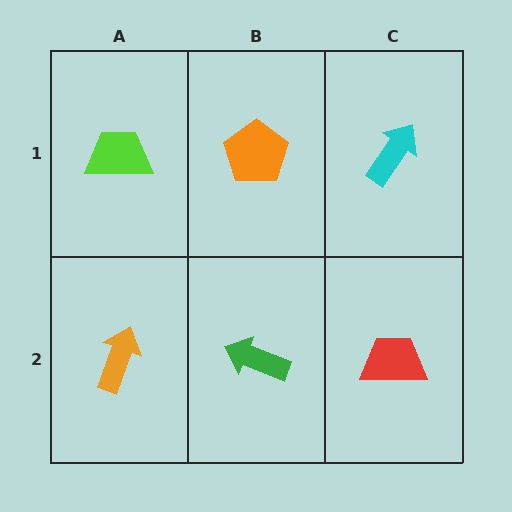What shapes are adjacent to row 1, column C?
A red trapezoid (row 2, column C), an orange pentagon (row 1, column B).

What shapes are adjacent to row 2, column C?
A cyan arrow (row 1, column C), a green arrow (row 2, column B).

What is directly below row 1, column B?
A green arrow.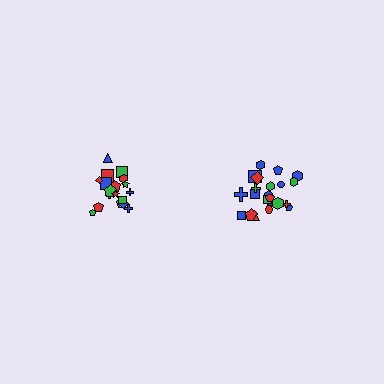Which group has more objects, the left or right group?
The right group.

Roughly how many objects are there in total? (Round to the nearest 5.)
Roughly 40 objects in total.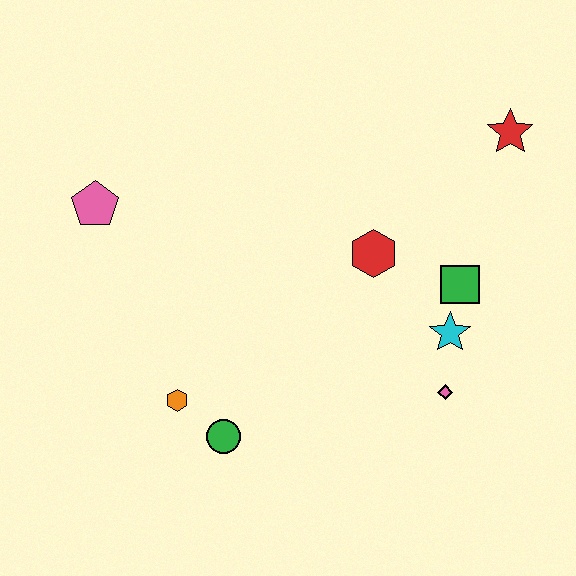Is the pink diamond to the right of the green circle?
Yes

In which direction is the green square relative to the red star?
The green square is below the red star.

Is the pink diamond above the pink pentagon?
No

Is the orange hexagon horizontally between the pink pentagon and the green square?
Yes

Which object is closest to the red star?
The green square is closest to the red star.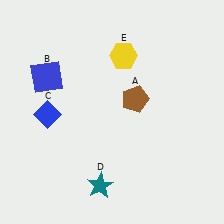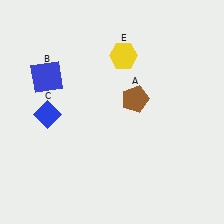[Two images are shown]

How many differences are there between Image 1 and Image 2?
There is 1 difference between the two images.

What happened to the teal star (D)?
The teal star (D) was removed in Image 2. It was in the bottom-left area of Image 1.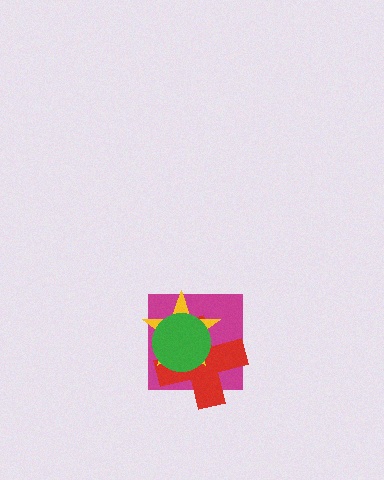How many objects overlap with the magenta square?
3 objects overlap with the magenta square.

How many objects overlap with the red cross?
3 objects overlap with the red cross.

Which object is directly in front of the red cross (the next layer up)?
The yellow star is directly in front of the red cross.